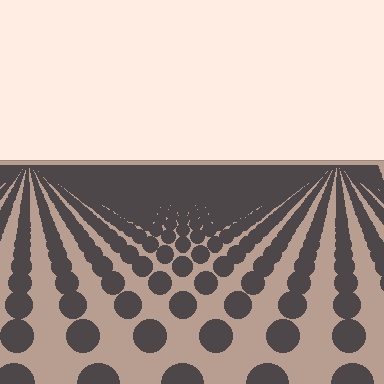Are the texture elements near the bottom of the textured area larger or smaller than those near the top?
Larger. Near the bottom, elements are closer to the viewer and appear at a bigger on-screen size.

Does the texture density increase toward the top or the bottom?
Density increases toward the top.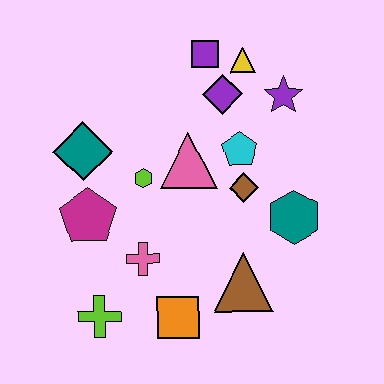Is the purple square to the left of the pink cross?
No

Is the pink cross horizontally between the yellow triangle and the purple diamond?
No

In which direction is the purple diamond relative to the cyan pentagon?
The purple diamond is above the cyan pentagon.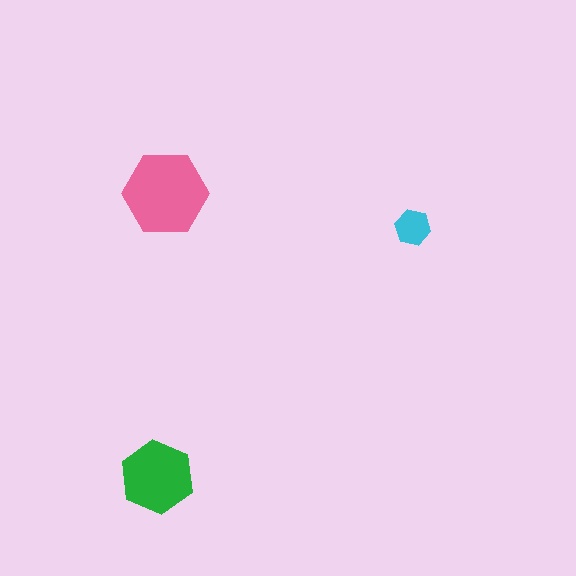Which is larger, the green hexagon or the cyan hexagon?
The green one.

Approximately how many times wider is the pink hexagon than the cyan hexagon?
About 2.5 times wider.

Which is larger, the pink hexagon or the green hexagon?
The pink one.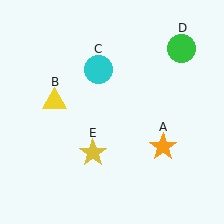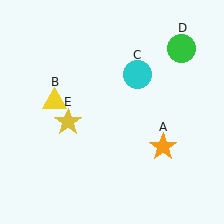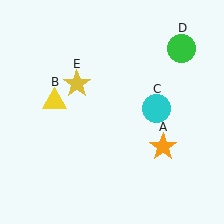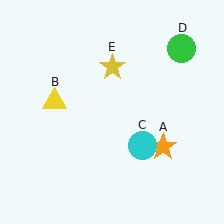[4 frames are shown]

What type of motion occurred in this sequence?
The cyan circle (object C), yellow star (object E) rotated clockwise around the center of the scene.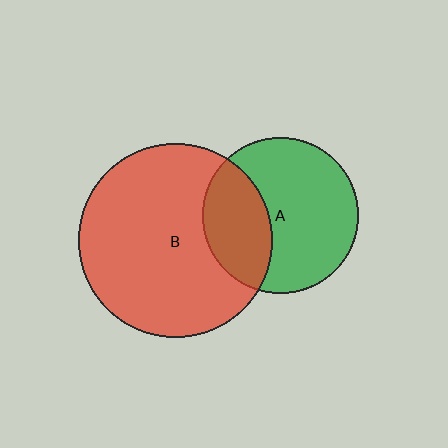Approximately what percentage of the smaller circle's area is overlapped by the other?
Approximately 35%.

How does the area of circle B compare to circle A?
Approximately 1.5 times.